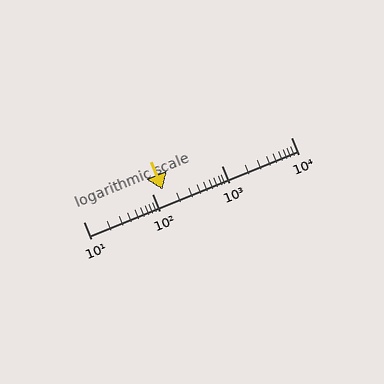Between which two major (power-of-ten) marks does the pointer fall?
The pointer is between 100 and 1000.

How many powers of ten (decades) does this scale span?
The scale spans 3 decades, from 10 to 10000.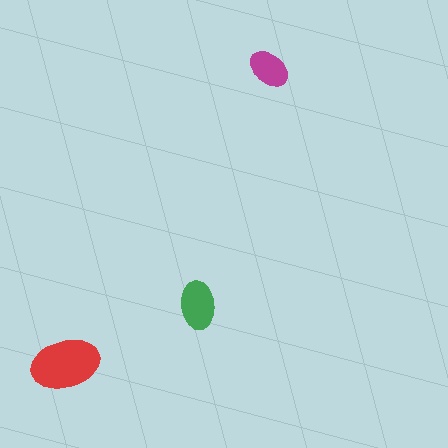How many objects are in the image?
There are 3 objects in the image.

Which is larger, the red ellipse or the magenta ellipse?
The red one.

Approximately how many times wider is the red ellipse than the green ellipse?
About 1.5 times wider.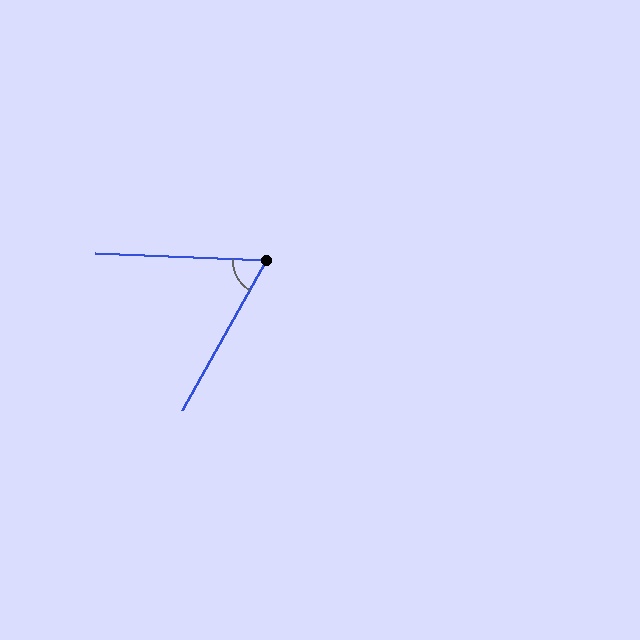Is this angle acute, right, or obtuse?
It is acute.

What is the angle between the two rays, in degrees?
Approximately 63 degrees.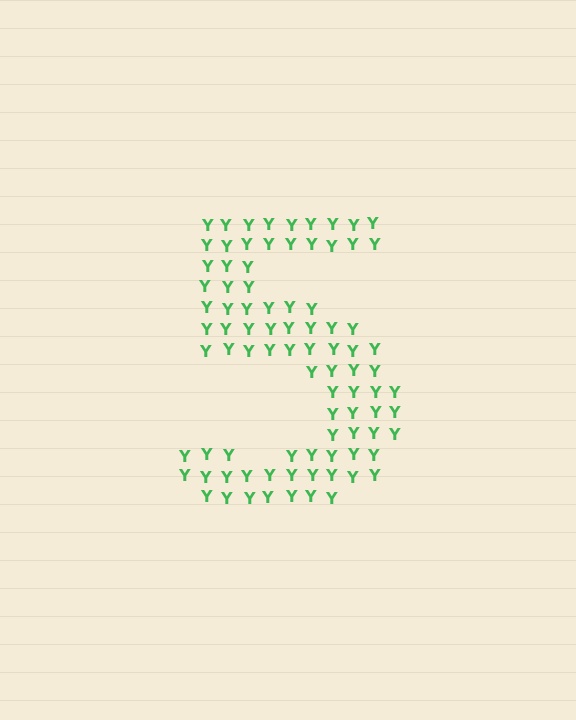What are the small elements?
The small elements are letter Y's.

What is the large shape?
The large shape is the digit 5.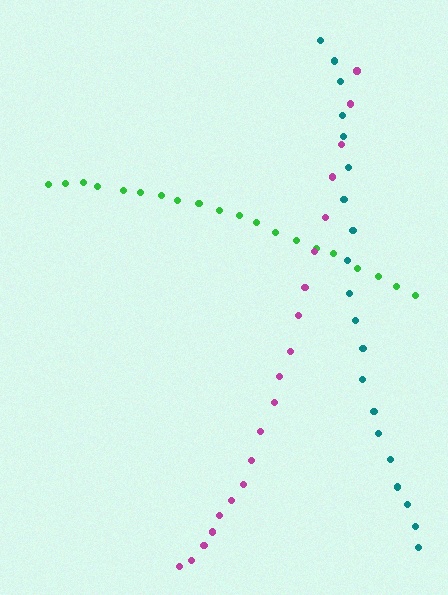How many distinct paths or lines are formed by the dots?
There are 3 distinct paths.